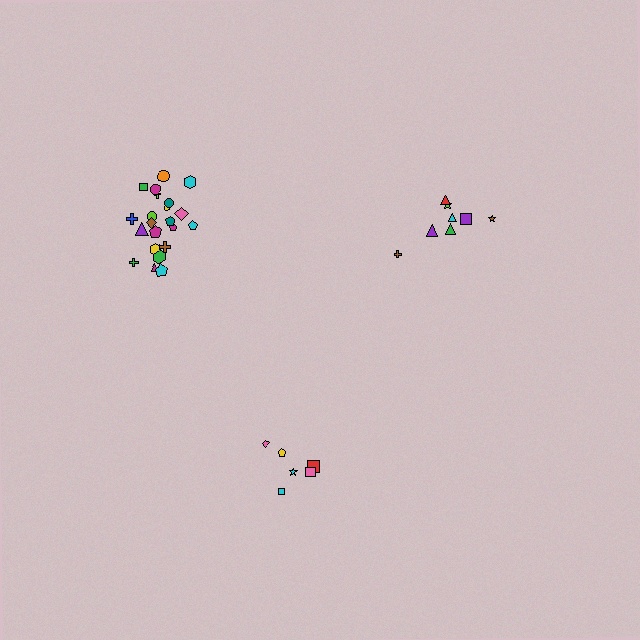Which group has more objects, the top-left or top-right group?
The top-left group.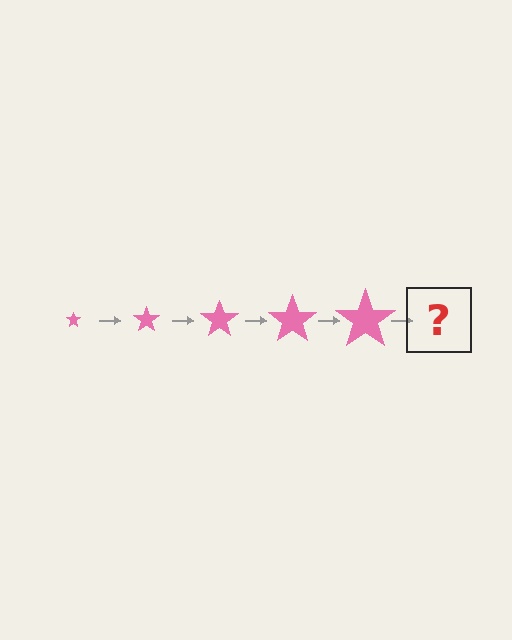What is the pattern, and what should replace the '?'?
The pattern is that the star gets progressively larger each step. The '?' should be a pink star, larger than the previous one.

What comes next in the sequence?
The next element should be a pink star, larger than the previous one.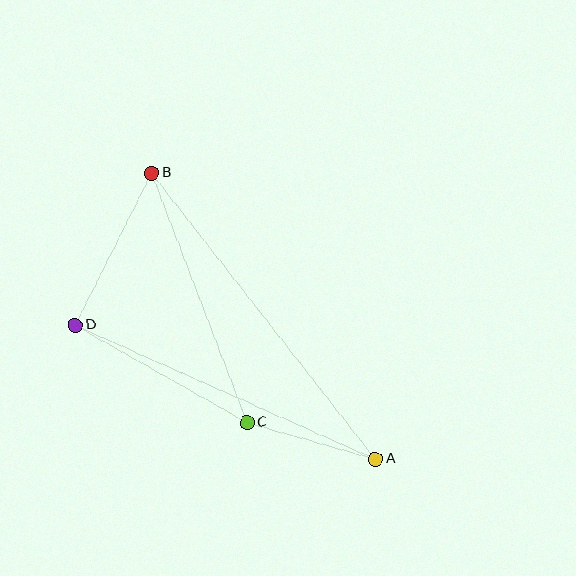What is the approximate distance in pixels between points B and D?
The distance between B and D is approximately 170 pixels.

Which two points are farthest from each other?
Points A and B are farthest from each other.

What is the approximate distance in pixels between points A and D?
The distance between A and D is approximately 329 pixels.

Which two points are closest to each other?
Points A and C are closest to each other.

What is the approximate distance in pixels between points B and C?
The distance between B and C is approximately 267 pixels.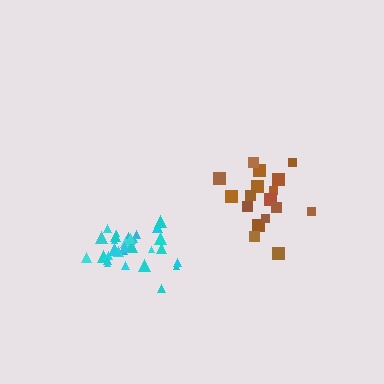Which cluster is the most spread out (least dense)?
Brown.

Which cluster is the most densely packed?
Cyan.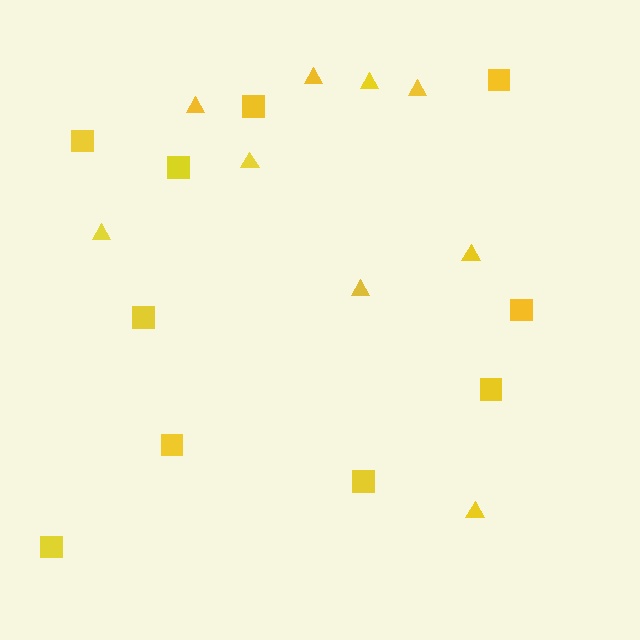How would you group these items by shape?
There are 2 groups: one group of squares (10) and one group of triangles (9).